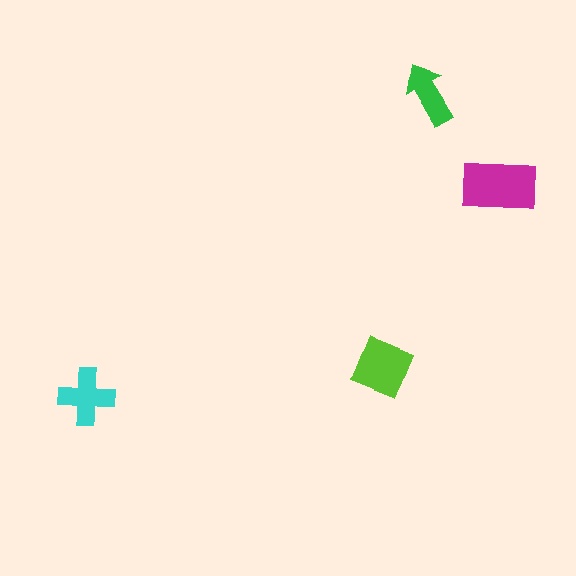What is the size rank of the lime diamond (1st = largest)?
2nd.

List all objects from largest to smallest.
The magenta rectangle, the lime diamond, the cyan cross, the green arrow.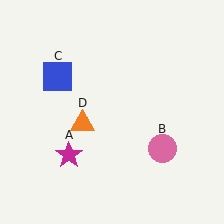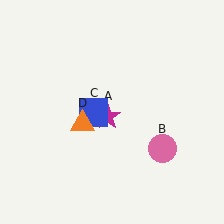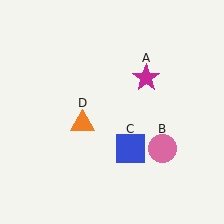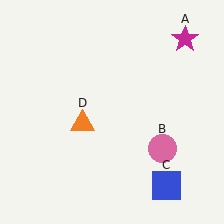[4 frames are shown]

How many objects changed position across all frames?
2 objects changed position: magenta star (object A), blue square (object C).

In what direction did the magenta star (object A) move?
The magenta star (object A) moved up and to the right.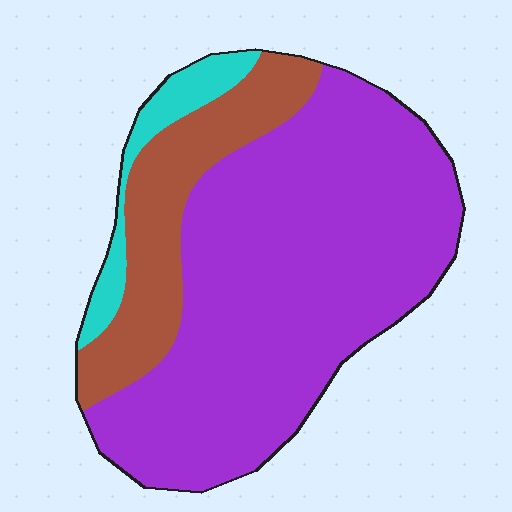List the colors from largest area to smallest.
From largest to smallest: purple, brown, cyan.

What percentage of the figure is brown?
Brown covers roughly 20% of the figure.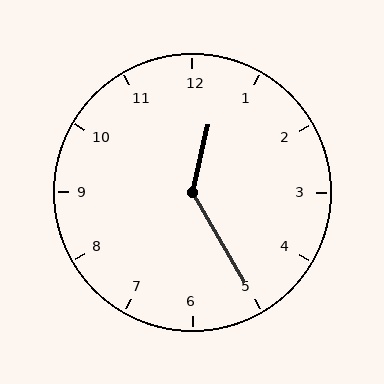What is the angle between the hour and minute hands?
Approximately 138 degrees.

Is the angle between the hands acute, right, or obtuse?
It is obtuse.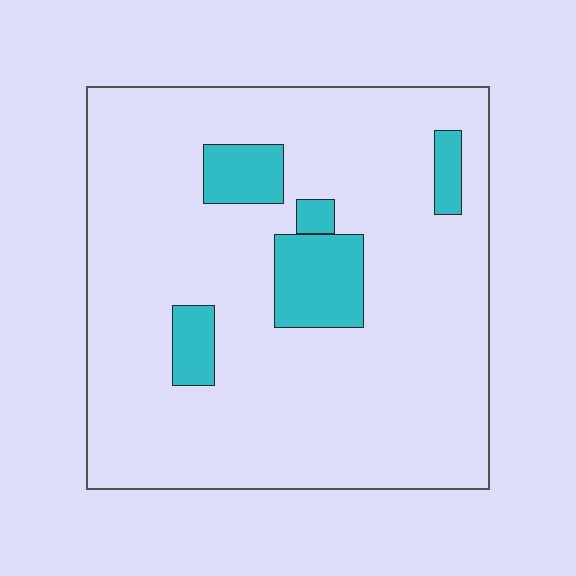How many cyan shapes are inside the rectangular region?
5.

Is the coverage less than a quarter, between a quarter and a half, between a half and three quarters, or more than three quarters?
Less than a quarter.